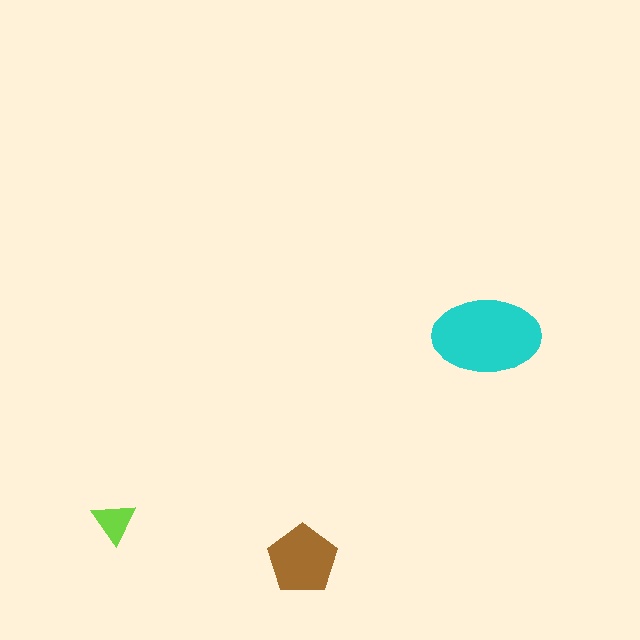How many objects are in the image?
There are 3 objects in the image.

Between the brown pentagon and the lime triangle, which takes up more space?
The brown pentagon.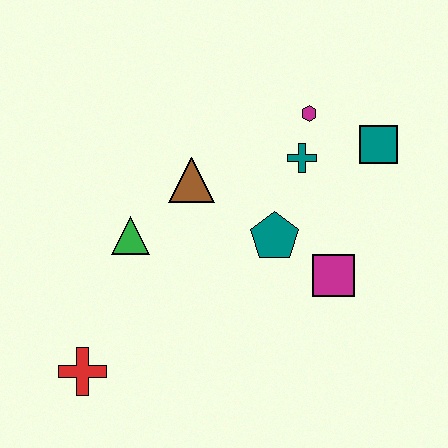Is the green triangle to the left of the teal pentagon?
Yes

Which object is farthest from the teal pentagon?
The red cross is farthest from the teal pentagon.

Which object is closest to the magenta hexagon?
The teal cross is closest to the magenta hexagon.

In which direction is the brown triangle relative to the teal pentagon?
The brown triangle is to the left of the teal pentagon.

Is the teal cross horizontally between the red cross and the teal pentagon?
No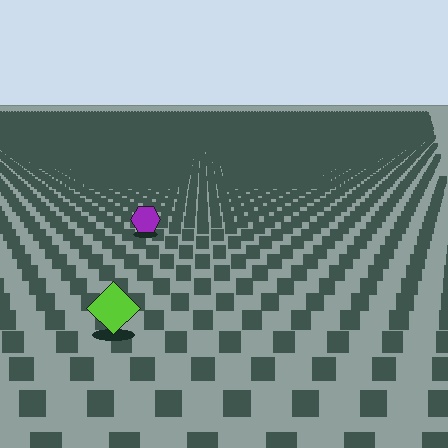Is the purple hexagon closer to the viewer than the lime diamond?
No. The lime diamond is closer — you can tell from the texture gradient: the ground texture is coarser near it.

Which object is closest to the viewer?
The lime diamond is closest. The texture marks near it are larger and more spread out.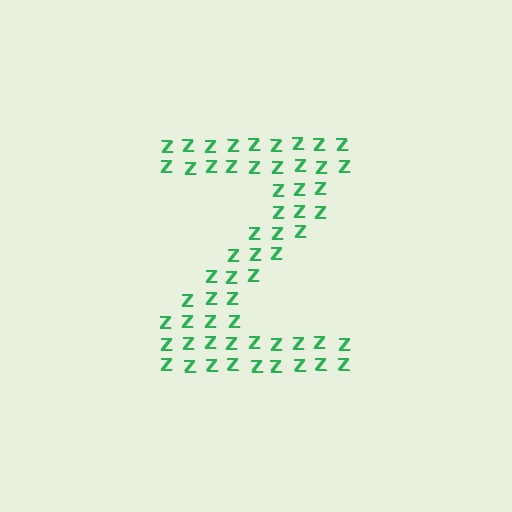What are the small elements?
The small elements are letter Z's.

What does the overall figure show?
The overall figure shows the letter Z.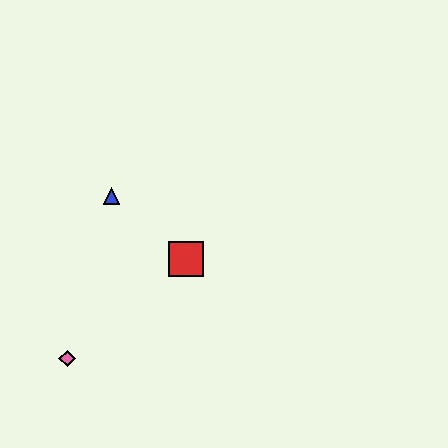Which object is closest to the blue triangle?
The red square is closest to the blue triangle.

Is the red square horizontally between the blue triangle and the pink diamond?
No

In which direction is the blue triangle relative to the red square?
The blue triangle is to the left of the red square.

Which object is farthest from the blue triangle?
The pink diamond is farthest from the blue triangle.